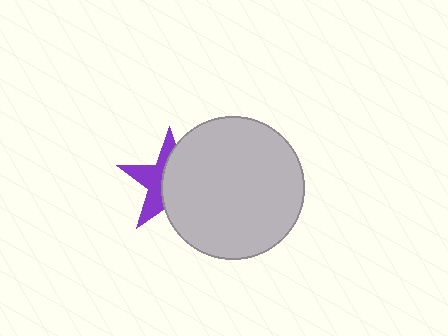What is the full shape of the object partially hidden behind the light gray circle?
The partially hidden object is a purple star.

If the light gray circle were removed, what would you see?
You would see the complete purple star.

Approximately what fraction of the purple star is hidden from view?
Roughly 57% of the purple star is hidden behind the light gray circle.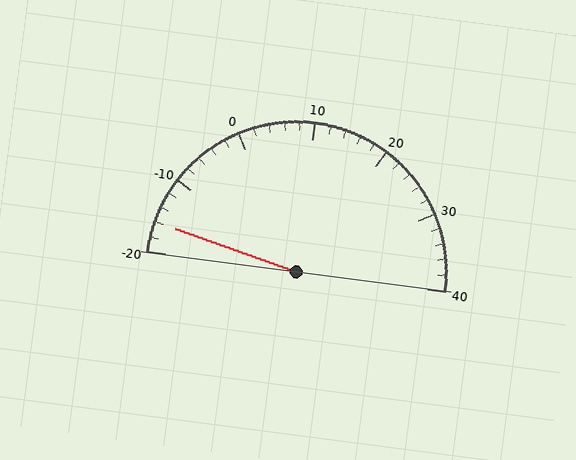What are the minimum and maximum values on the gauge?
The gauge ranges from -20 to 40.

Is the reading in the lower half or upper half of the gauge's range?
The reading is in the lower half of the range (-20 to 40).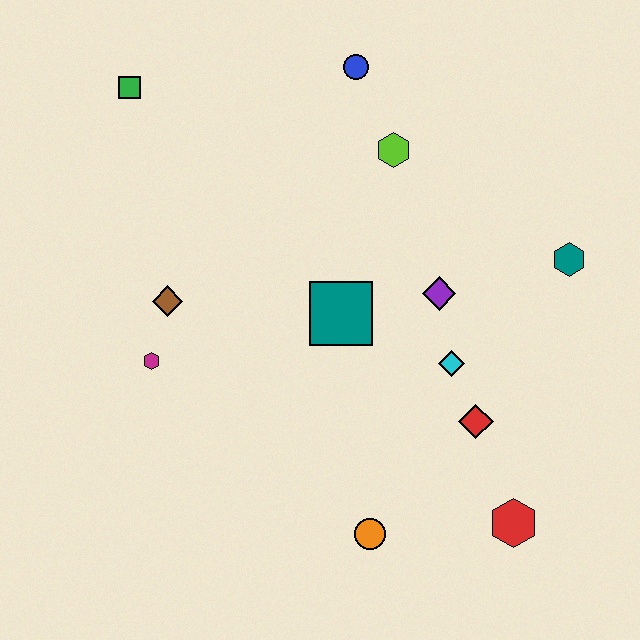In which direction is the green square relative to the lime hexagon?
The green square is to the left of the lime hexagon.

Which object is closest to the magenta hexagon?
The brown diamond is closest to the magenta hexagon.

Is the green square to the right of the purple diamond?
No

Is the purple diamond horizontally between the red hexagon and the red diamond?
No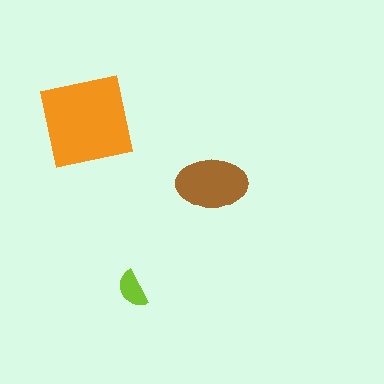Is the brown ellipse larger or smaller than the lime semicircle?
Larger.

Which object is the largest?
The orange square.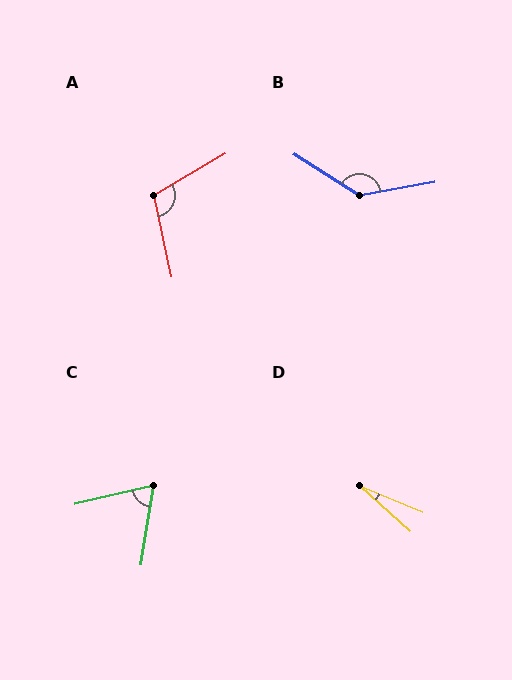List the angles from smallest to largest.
D (20°), C (68°), A (108°), B (137°).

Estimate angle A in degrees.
Approximately 108 degrees.